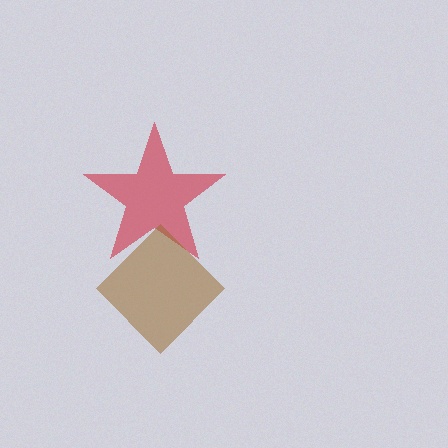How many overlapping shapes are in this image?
There are 2 overlapping shapes in the image.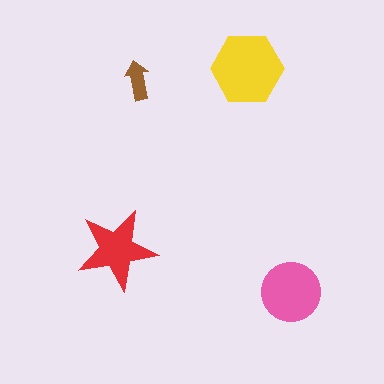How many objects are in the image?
There are 4 objects in the image.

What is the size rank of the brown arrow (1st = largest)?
4th.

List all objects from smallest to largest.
The brown arrow, the red star, the pink circle, the yellow hexagon.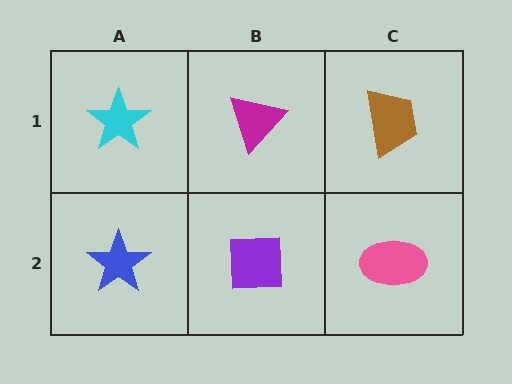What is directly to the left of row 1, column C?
A magenta triangle.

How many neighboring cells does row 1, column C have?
2.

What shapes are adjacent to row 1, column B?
A purple square (row 2, column B), a cyan star (row 1, column A), a brown trapezoid (row 1, column C).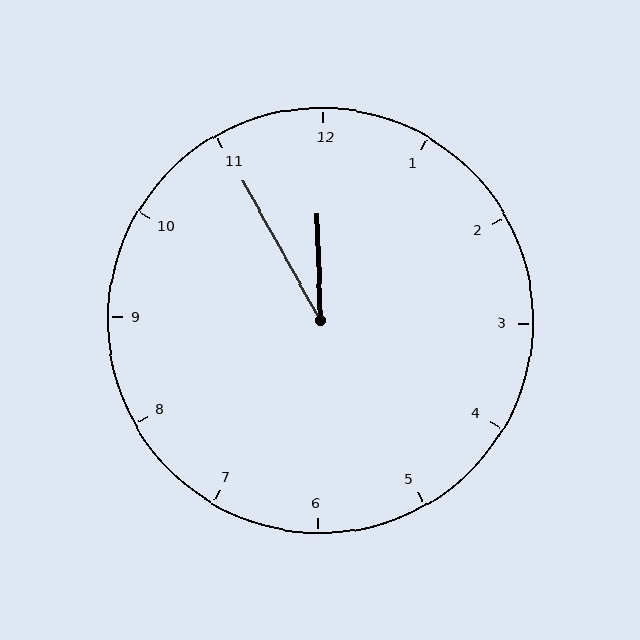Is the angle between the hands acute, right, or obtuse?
It is acute.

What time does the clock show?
11:55.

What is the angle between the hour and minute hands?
Approximately 28 degrees.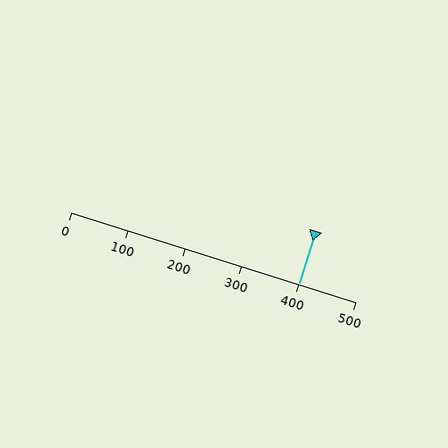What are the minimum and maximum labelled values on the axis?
The axis runs from 0 to 500.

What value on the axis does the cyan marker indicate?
The marker indicates approximately 400.